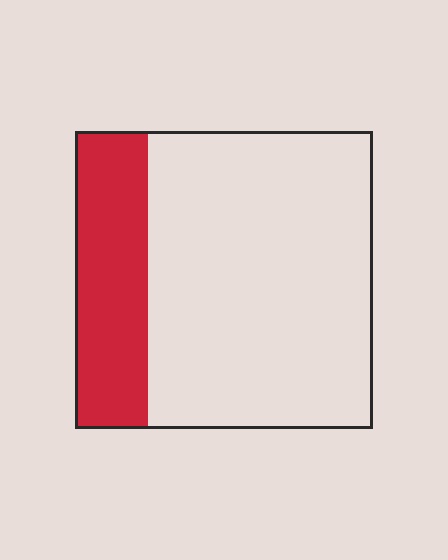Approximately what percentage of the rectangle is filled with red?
Approximately 25%.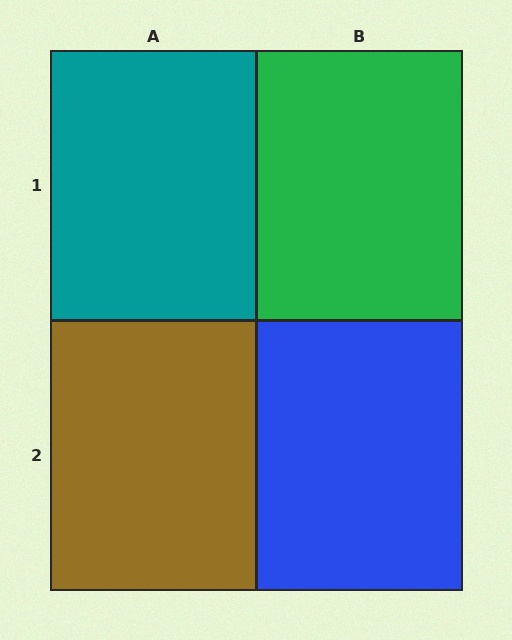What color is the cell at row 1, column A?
Teal.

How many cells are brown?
1 cell is brown.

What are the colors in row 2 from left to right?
Brown, blue.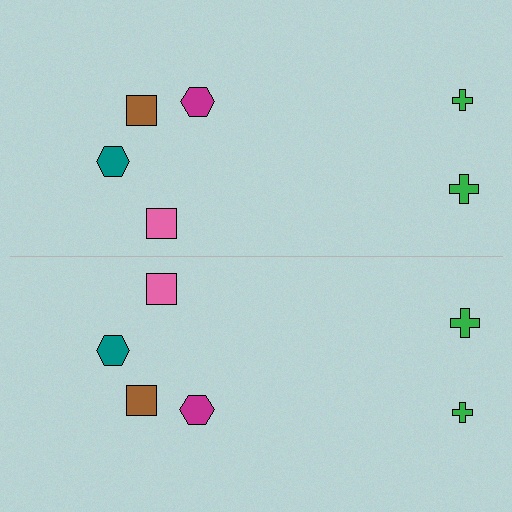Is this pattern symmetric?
Yes, this pattern has bilateral (reflection) symmetry.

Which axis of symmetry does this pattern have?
The pattern has a horizontal axis of symmetry running through the center of the image.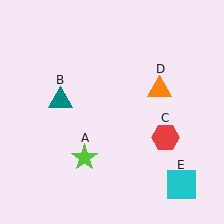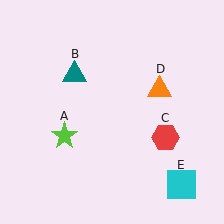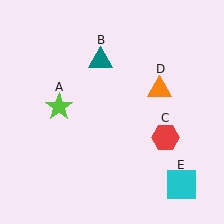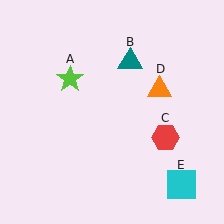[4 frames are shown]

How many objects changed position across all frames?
2 objects changed position: lime star (object A), teal triangle (object B).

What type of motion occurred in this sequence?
The lime star (object A), teal triangle (object B) rotated clockwise around the center of the scene.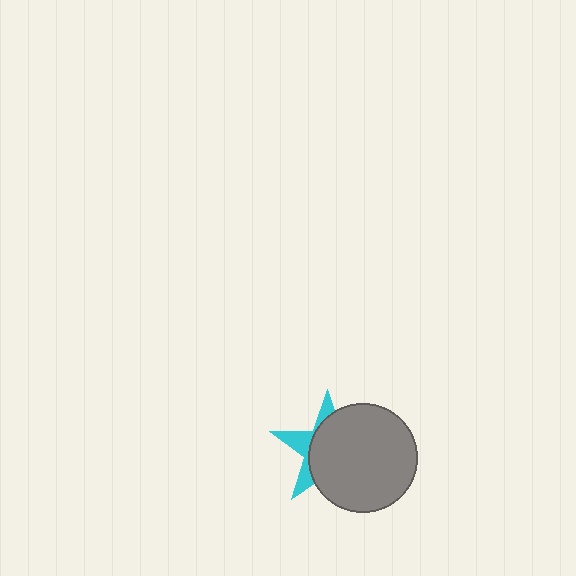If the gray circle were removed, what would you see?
You would see the complete cyan star.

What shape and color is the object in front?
The object in front is a gray circle.